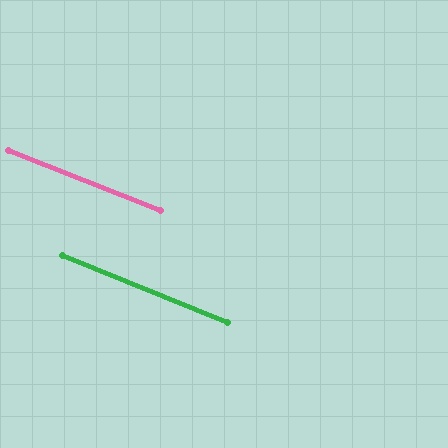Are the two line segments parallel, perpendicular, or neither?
Parallel — their directions differ by only 0.7°.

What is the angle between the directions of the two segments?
Approximately 1 degree.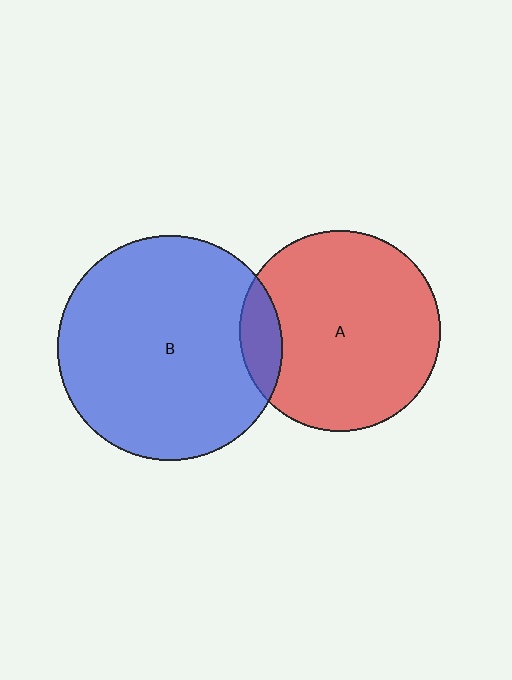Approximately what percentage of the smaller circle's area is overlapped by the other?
Approximately 10%.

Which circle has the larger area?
Circle B (blue).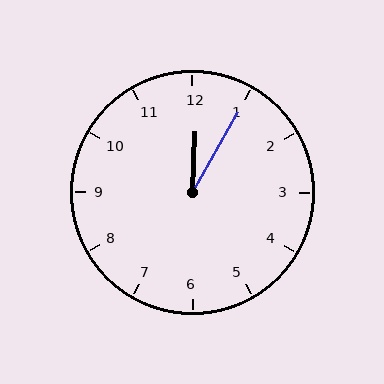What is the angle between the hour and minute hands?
Approximately 28 degrees.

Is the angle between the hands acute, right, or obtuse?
It is acute.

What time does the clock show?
12:05.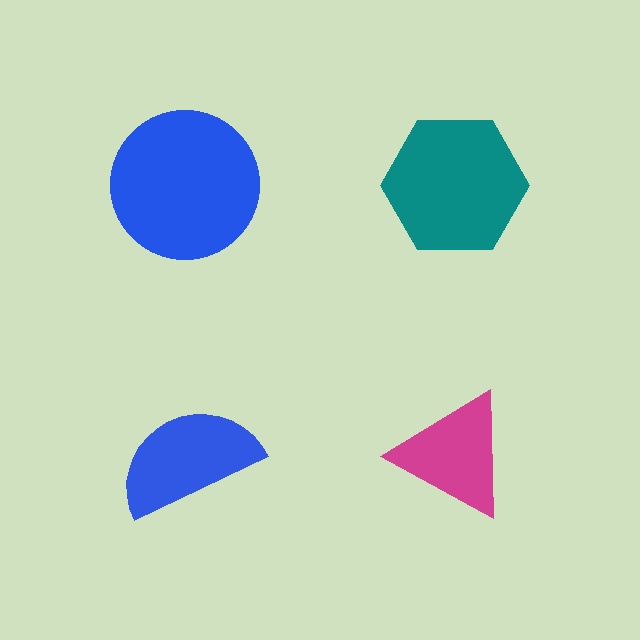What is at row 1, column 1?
A blue circle.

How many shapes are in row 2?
2 shapes.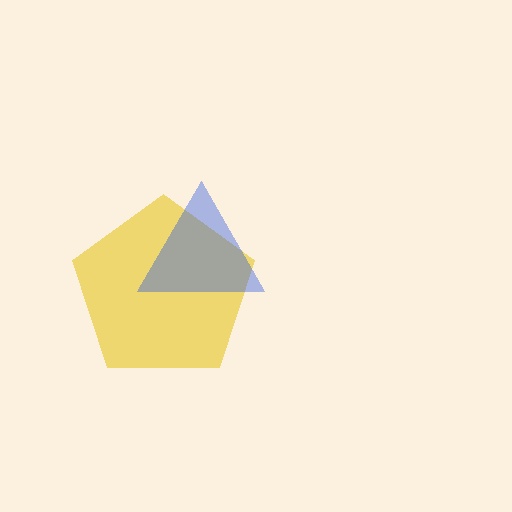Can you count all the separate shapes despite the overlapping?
Yes, there are 2 separate shapes.